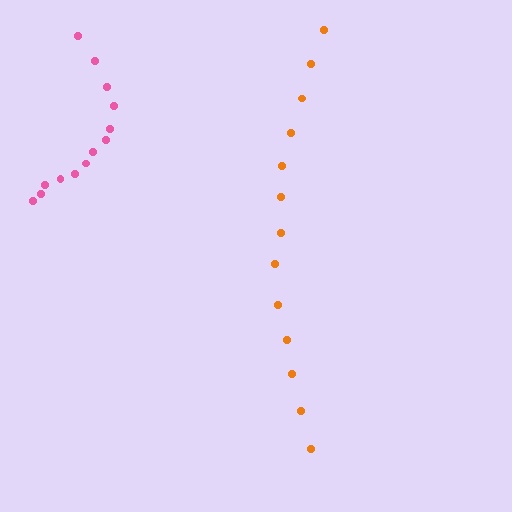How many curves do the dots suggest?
There are 2 distinct paths.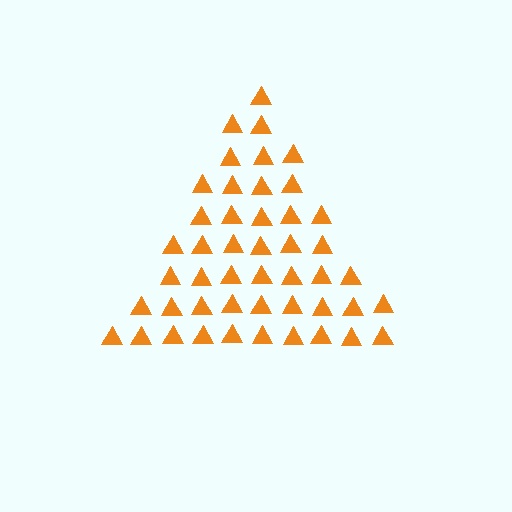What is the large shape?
The large shape is a triangle.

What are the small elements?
The small elements are triangles.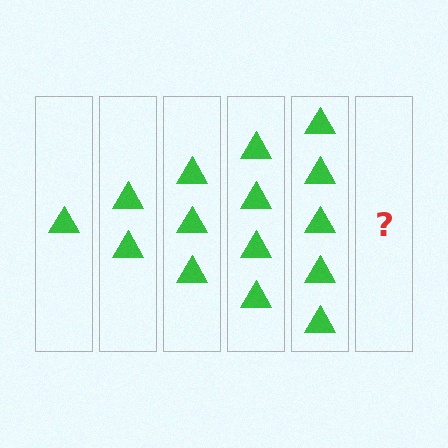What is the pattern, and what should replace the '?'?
The pattern is that each step adds one more triangle. The '?' should be 6 triangles.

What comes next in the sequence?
The next element should be 6 triangles.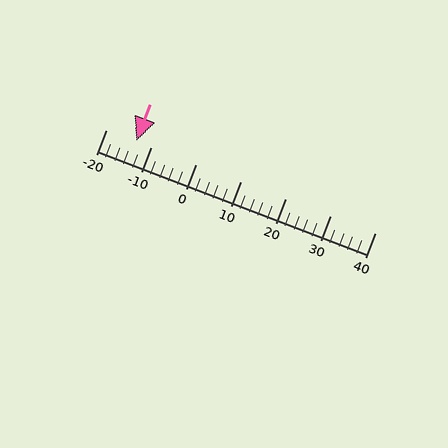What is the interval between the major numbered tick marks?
The major tick marks are spaced 10 units apart.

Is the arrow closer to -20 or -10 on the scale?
The arrow is closer to -10.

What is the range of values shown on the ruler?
The ruler shows values from -20 to 40.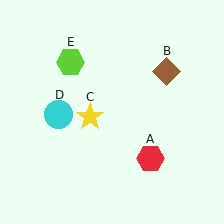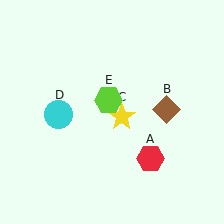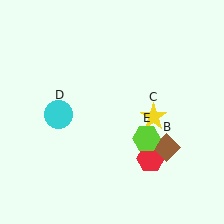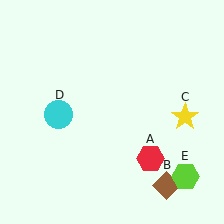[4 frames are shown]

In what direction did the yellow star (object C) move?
The yellow star (object C) moved right.